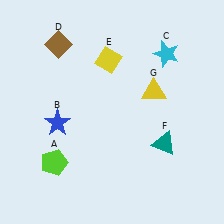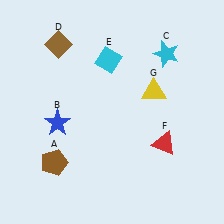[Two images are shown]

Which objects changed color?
A changed from lime to brown. E changed from yellow to cyan. F changed from teal to red.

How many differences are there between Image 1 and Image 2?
There are 3 differences between the two images.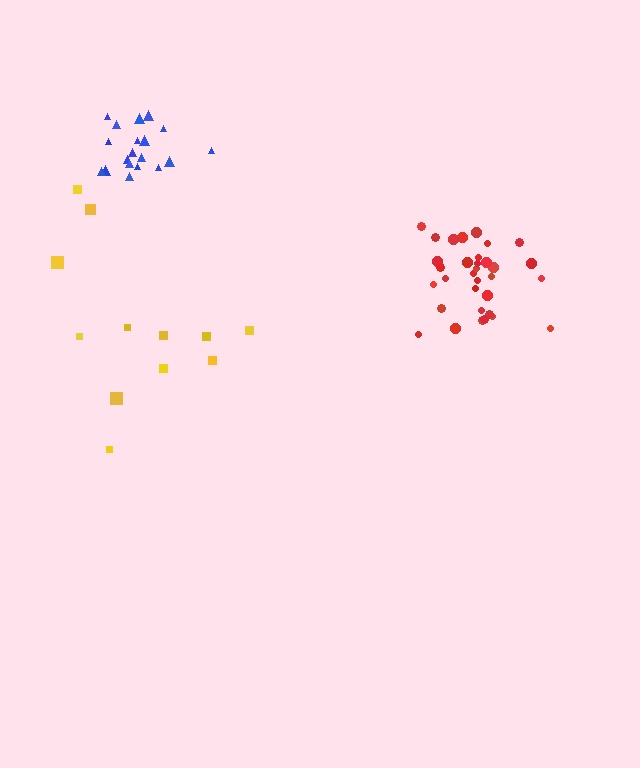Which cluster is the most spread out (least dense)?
Yellow.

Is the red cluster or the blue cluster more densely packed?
Red.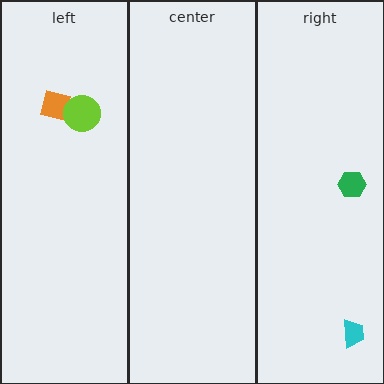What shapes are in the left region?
The orange square, the lime circle.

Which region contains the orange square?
The left region.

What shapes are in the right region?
The green hexagon, the cyan trapezoid.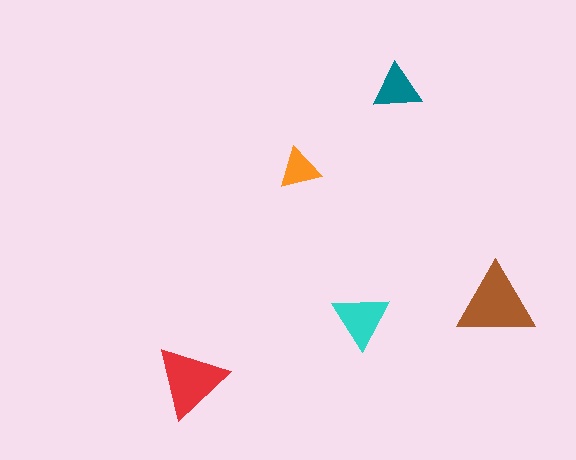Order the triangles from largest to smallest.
the brown one, the red one, the cyan one, the teal one, the orange one.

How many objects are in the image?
There are 5 objects in the image.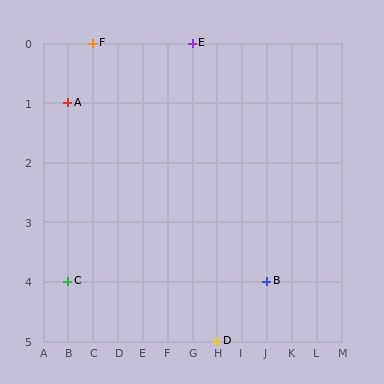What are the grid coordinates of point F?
Point F is at grid coordinates (C, 0).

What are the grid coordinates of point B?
Point B is at grid coordinates (J, 4).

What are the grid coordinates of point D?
Point D is at grid coordinates (H, 5).